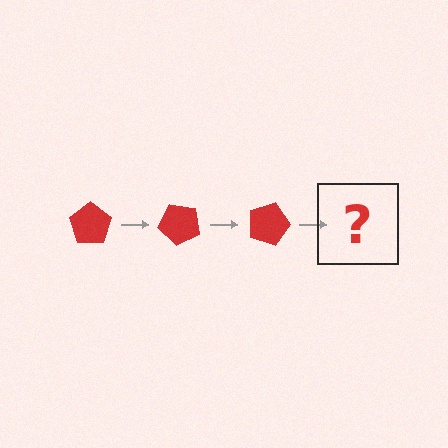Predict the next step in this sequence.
The next step is a red pentagon rotated 135 degrees.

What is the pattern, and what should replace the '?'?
The pattern is that the pentagon rotates 45 degrees each step. The '?' should be a red pentagon rotated 135 degrees.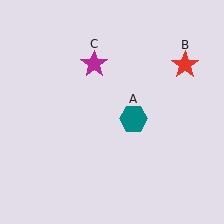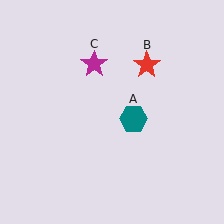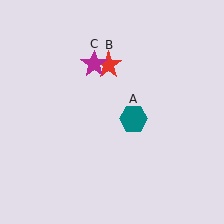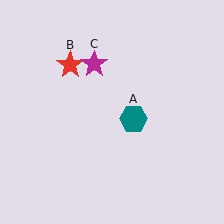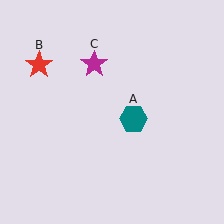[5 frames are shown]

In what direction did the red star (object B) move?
The red star (object B) moved left.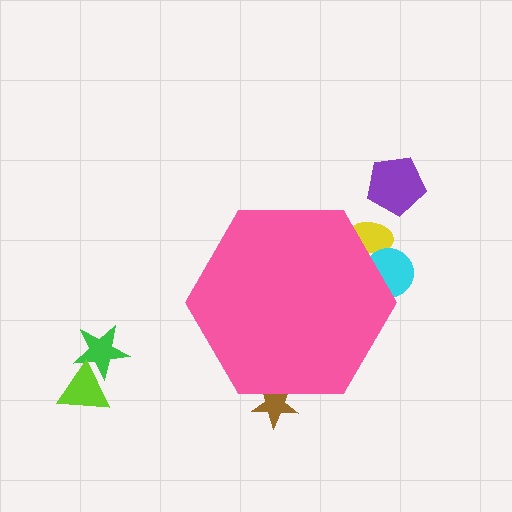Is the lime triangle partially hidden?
No, the lime triangle is fully visible.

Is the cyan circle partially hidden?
Yes, the cyan circle is partially hidden behind the pink hexagon.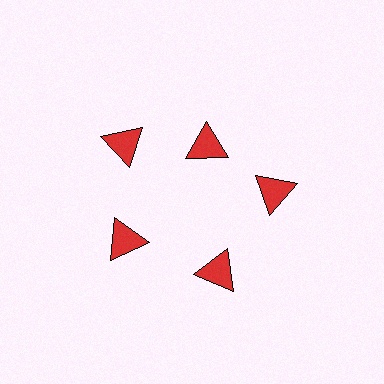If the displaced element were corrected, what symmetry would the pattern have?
It would have 5-fold rotational symmetry — the pattern would map onto itself every 72 degrees.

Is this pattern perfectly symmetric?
No. The 5 red triangles are arranged in a ring, but one element near the 1 o'clock position is pulled inward toward the center, breaking the 5-fold rotational symmetry.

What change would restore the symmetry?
The symmetry would be restored by moving it outward, back onto the ring so that all 5 triangles sit at equal angles and equal distance from the center.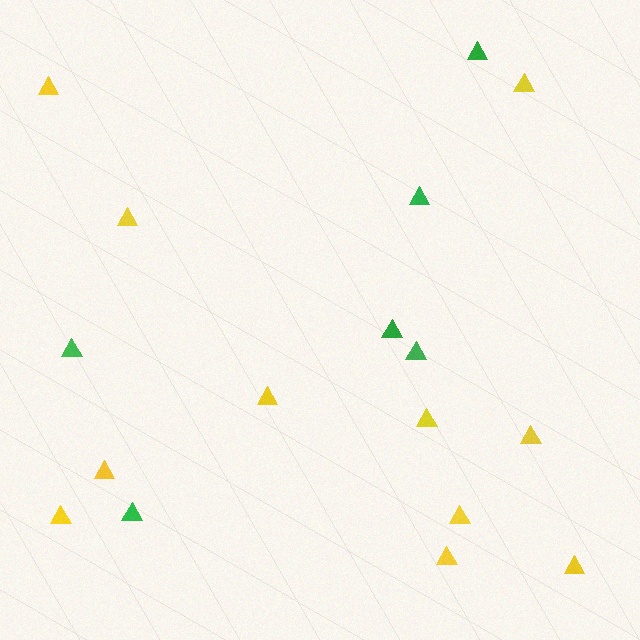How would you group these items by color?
There are 2 groups: one group of yellow triangles (11) and one group of green triangles (6).